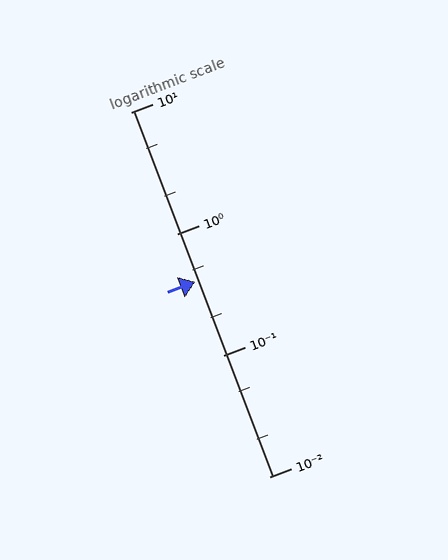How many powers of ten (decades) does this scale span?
The scale spans 3 decades, from 0.01 to 10.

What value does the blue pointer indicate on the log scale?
The pointer indicates approximately 0.4.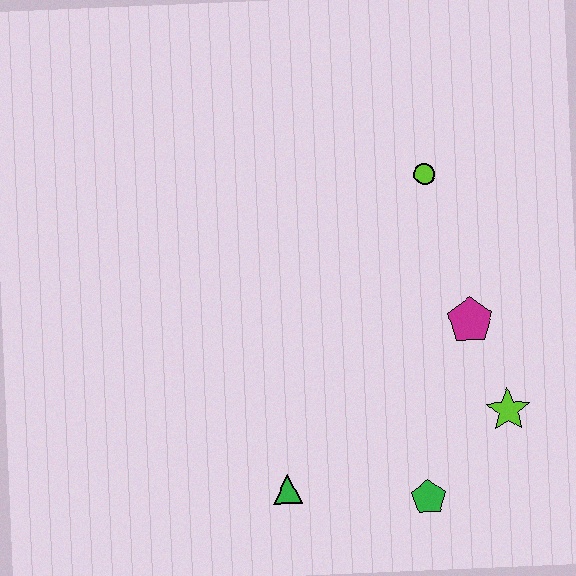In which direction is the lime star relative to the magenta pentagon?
The lime star is below the magenta pentagon.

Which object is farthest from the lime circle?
The green triangle is farthest from the lime circle.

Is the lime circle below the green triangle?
No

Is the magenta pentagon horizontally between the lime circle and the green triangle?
No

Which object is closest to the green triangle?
The green pentagon is closest to the green triangle.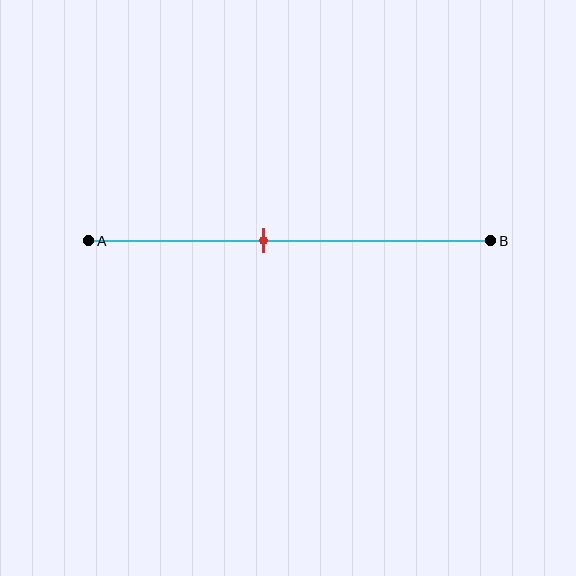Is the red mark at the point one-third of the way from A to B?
No, the mark is at about 45% from A, not at the 33% one-third point.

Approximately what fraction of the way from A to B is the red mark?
The red mark is approximately 45% of the way from A to B.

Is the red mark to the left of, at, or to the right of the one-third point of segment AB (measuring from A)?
The red mark is to the right of the one-third point of segment AB.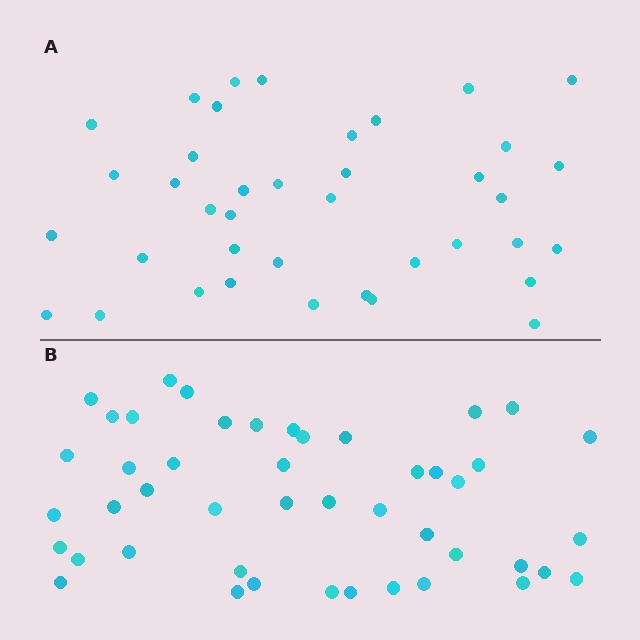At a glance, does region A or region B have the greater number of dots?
Region B (the bottom region) has more dots.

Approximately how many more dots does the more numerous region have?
Region B has roughly 8 or so more dots than region A.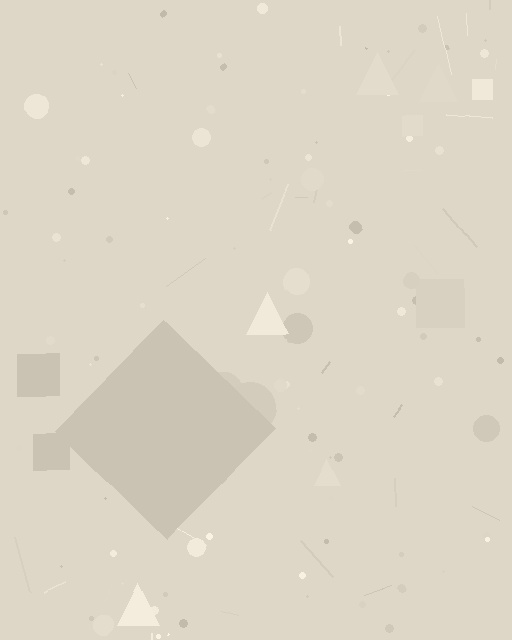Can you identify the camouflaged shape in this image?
The camouflaged shape is a diamond.